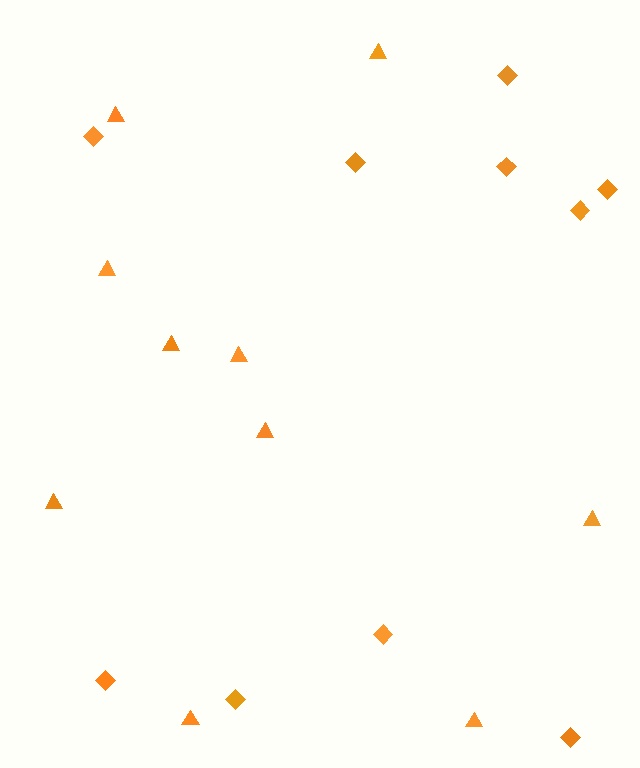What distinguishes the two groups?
There are 2 groups: one group of diamonds (10) and one group of triangles (10).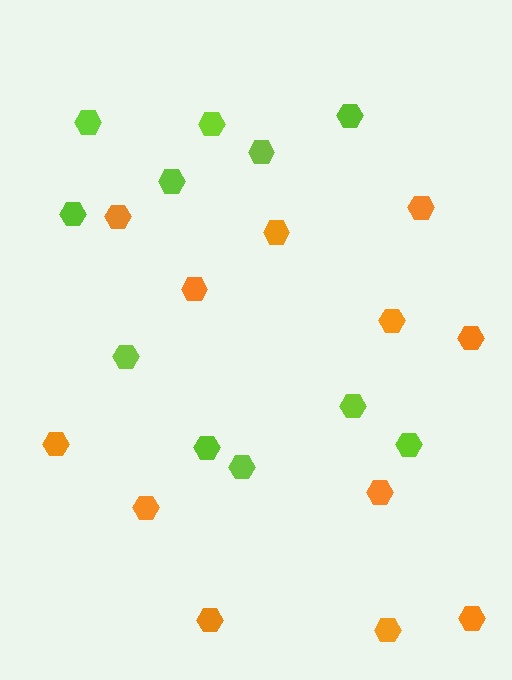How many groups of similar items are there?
There are 2 groups: one group of lime hexagons (11) and one group of orange hexagons (12).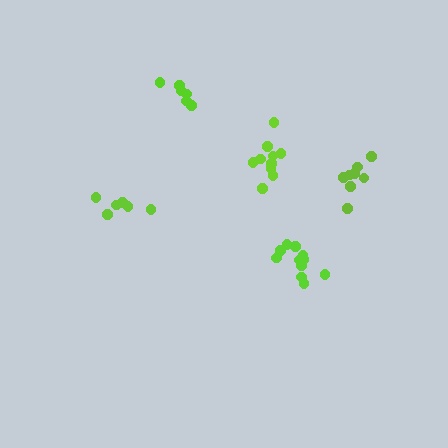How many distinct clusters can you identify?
There are 5 distinct clusters.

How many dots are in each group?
Group 1: 8 dots, Group 2: 6 dots, Group 3: 11 dots, Group 4: 6 dots, Group 5: 10 dots (41 total).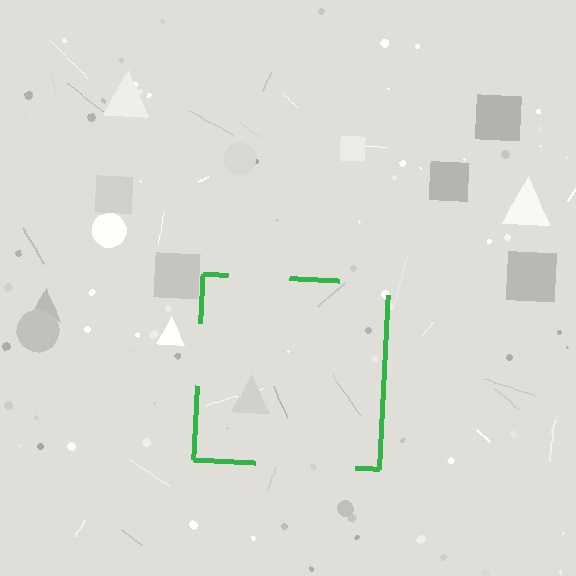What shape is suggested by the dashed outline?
The dashed outline suggests a square.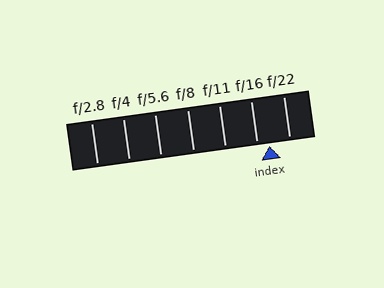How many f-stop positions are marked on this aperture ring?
There are 7 f-stop positions marked.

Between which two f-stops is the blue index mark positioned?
The index mark is between f/16 and f/22.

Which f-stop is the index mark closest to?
The index mark is closest to f/16.